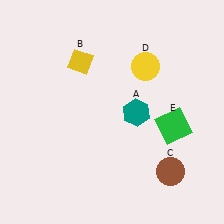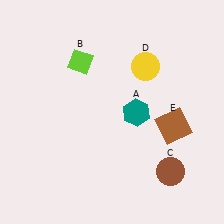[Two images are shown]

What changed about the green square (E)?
In Image 1, E is green. In Image 2, it changed to brown.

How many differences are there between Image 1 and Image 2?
There are 2 differences between the two images.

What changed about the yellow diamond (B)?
In Image 1, B is yellow. In Image 2, it changed to lime.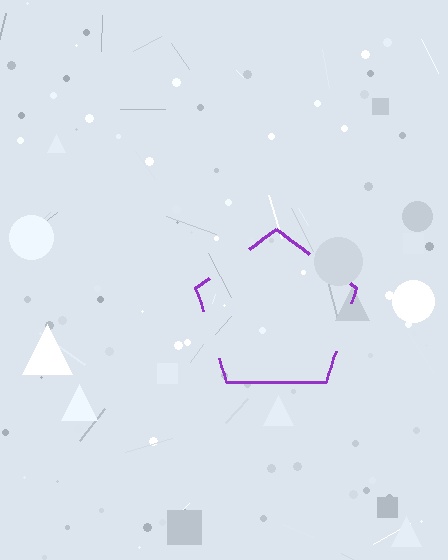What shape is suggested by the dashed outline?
The dashed outline suggests a pentagon.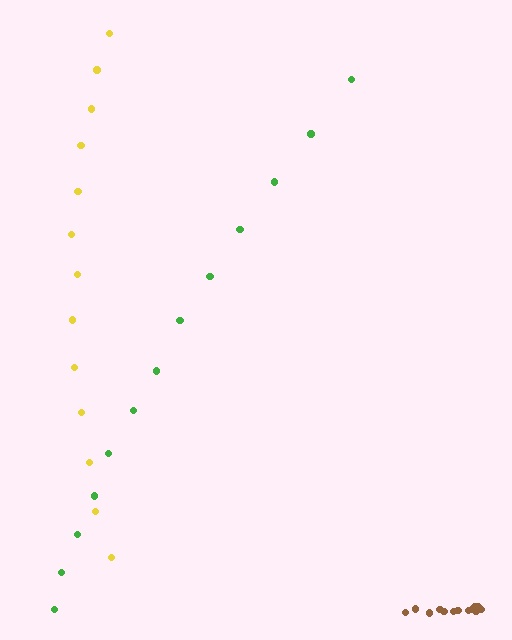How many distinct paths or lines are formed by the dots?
There are 3 distinct paths.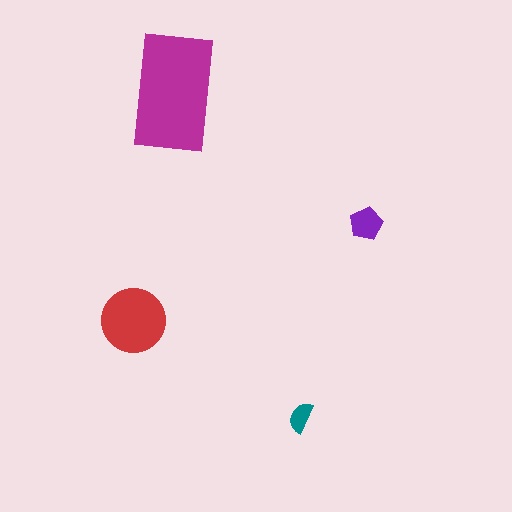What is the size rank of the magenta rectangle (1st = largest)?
1st.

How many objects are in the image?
There are 4 objects in the image.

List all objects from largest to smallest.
The magenta rectangle, the red circle, the purple pentagon, the teal semicircle.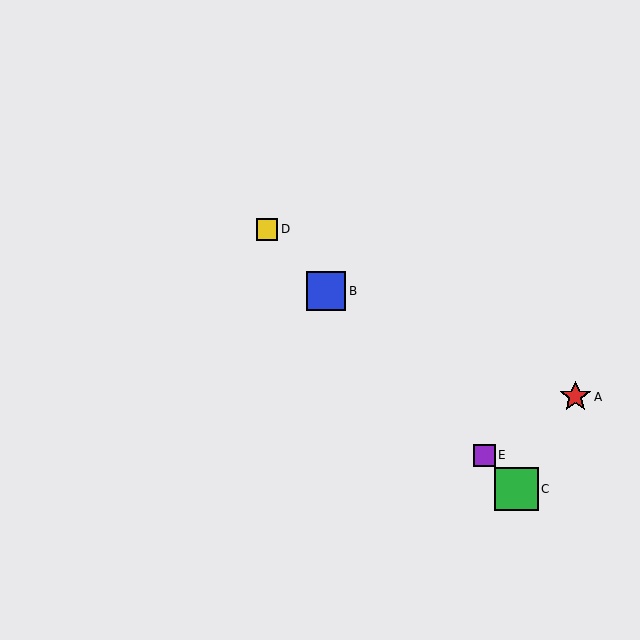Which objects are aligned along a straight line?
Objects B, C, D, E are aligned along a straight line.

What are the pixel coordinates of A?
Object A is at (575, 397).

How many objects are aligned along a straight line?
4 objects (B, C, D, E) are aligned along a straight line.